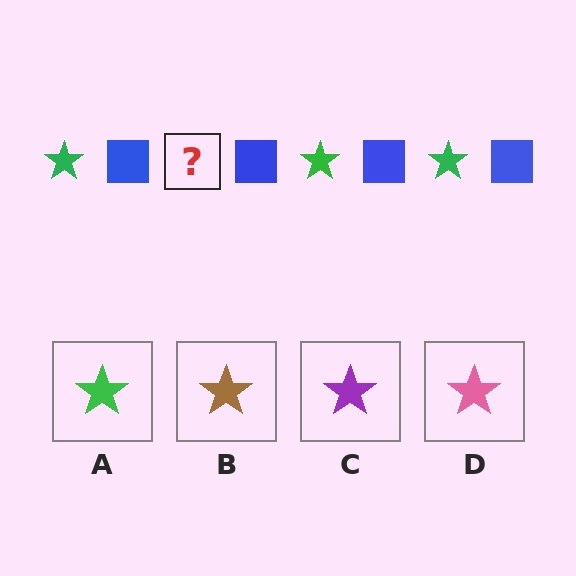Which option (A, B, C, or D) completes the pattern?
A.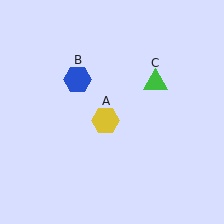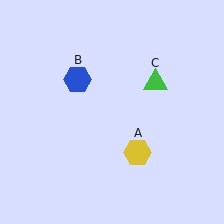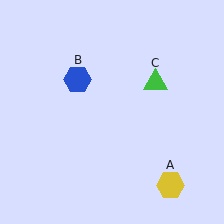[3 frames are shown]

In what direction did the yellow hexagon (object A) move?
The yellow hexagon (object A) moved down and to the right.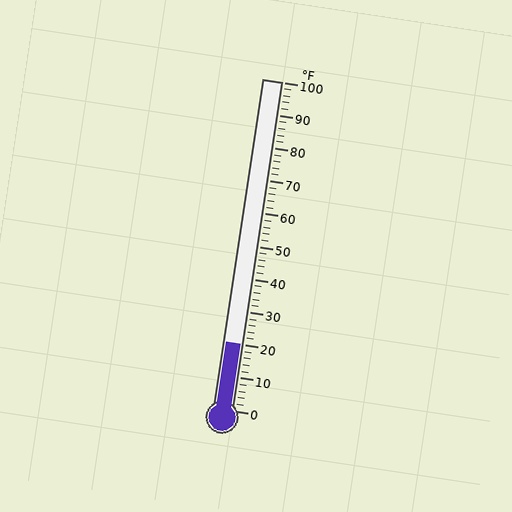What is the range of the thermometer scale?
The thermometer scale ranges from 0°F to 100°F.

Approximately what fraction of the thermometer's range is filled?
The thermometer is filled to approximately 20% of its range.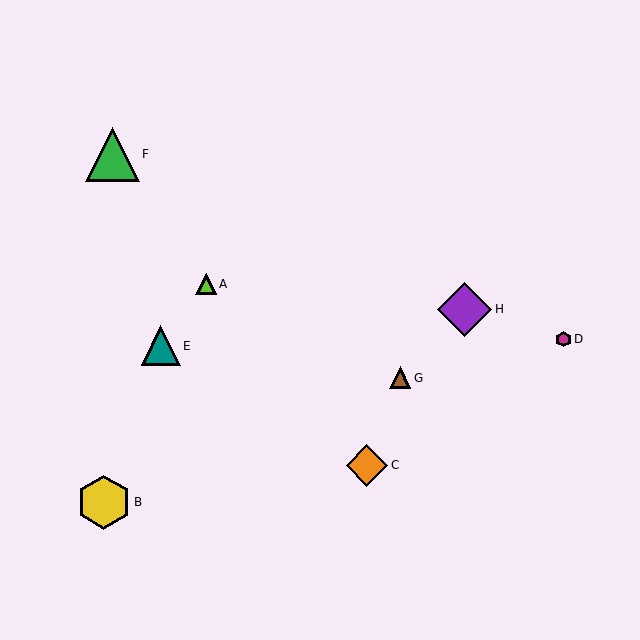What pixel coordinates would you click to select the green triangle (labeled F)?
Click at (112, 154) to select the green triangle F.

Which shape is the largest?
The purple diamond (labeled H) is the largest.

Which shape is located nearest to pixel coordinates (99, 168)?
The green triangle (labeled F) at (112, 154) is nearest to that location.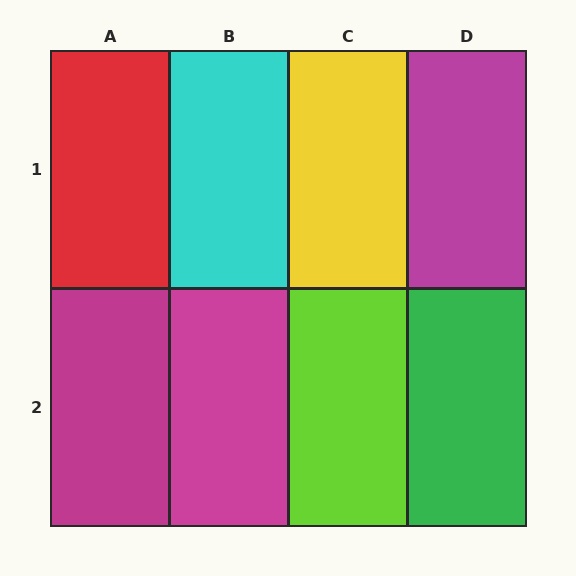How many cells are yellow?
1 cell is yellow.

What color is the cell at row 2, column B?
Magenta.